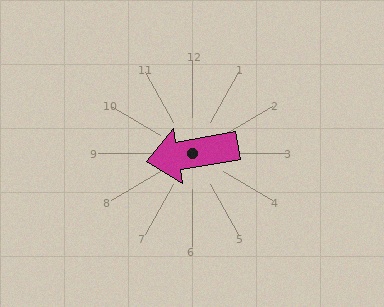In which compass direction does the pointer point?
West.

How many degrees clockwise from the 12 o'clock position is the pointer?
Approximately 260 degrees.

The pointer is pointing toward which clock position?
Roughly 9 o'clock.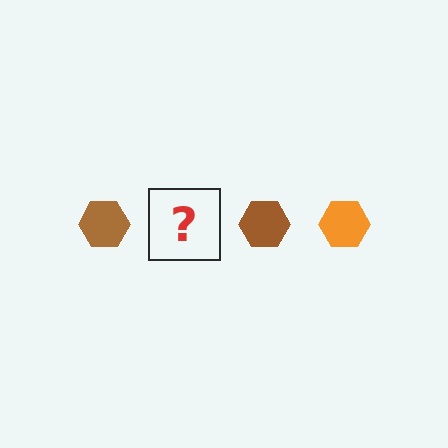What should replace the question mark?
The question mark should be replaced with an orange hexagon.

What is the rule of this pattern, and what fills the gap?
The rule is that the pattern cycles through brown, orange hexagons. The gap should be filled with an orange hexagon.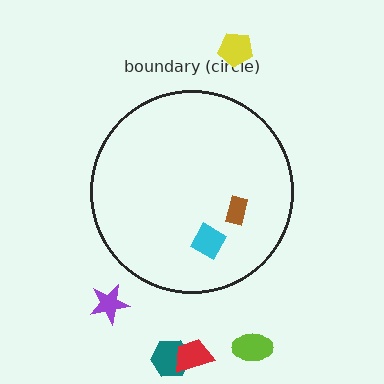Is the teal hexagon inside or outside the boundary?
Outside.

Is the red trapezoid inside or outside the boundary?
Outside.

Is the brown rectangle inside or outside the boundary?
Inside.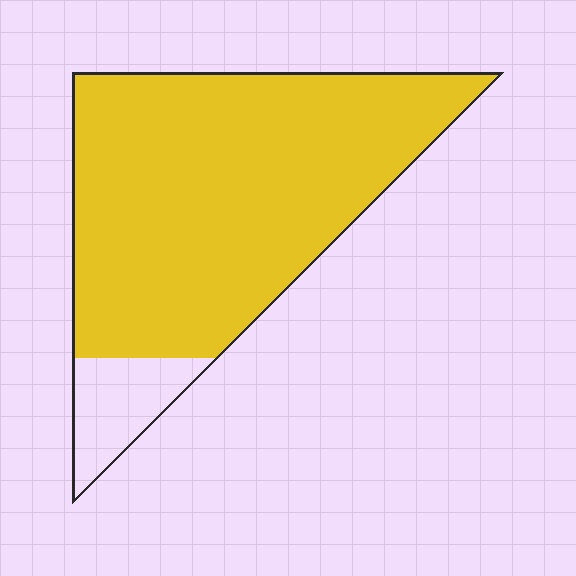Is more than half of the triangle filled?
Yes.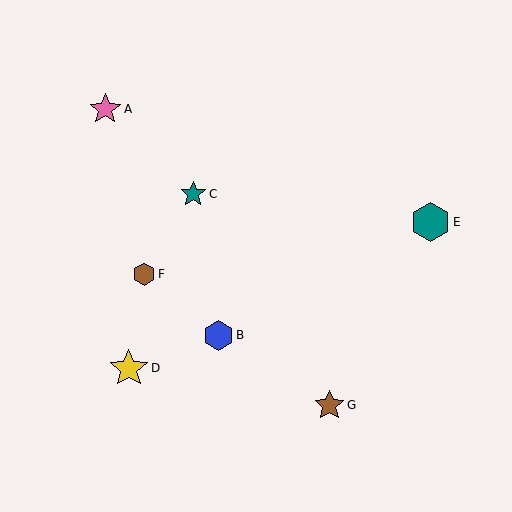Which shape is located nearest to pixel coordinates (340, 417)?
The brown star (labeled G) at (329, 405) is nearest to that location.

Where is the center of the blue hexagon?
The center of the blue hexagon is at (219, 335).